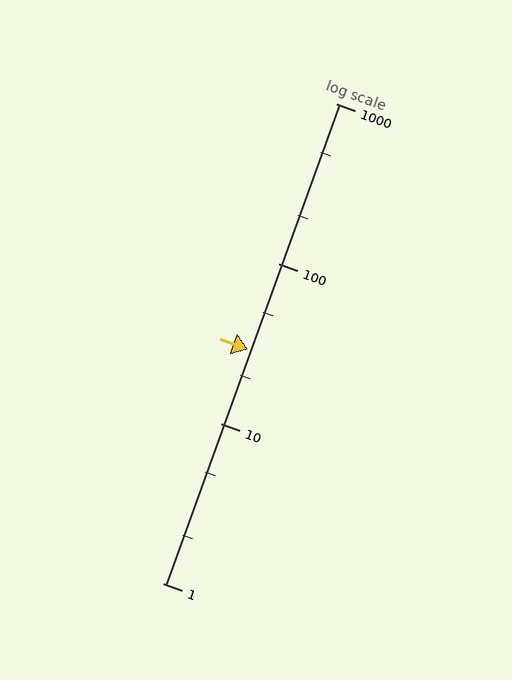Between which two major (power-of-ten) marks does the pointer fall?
The pointer is between 10 and 100.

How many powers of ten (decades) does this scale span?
The scale spans 3 decades, from 1 to 1000.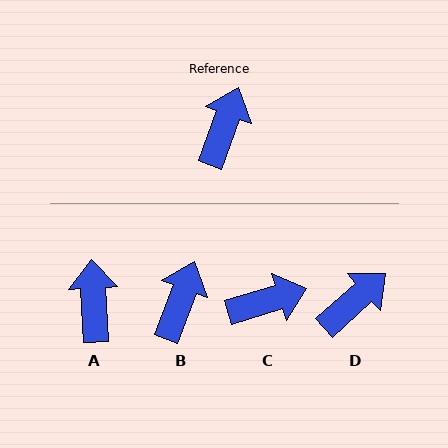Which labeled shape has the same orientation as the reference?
B.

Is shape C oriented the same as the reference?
No, it is off by about 53 degrees.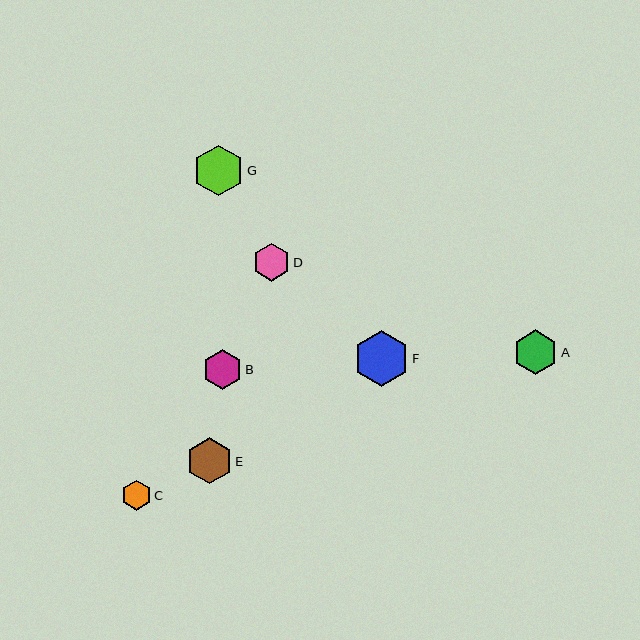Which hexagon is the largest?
Hexagon F is the largest with a size of approximately 55 pixels.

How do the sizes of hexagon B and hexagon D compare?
Hexagon B and hexagon D are approximately the same size.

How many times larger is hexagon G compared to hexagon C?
Hexagon G is approximately 1.7 times the size of hexagon C.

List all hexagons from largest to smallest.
From largest to smallest: F, G, E, A, B, D, C.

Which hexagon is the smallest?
Hexagon C is the smallest with a size of approximately 30 pixels.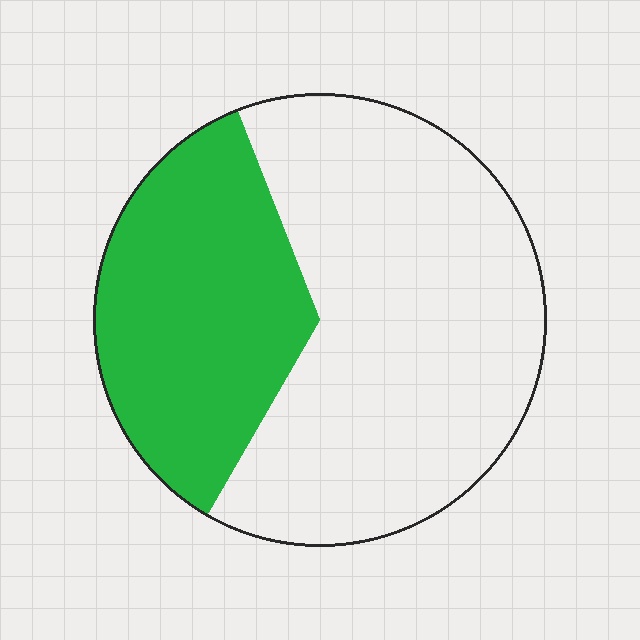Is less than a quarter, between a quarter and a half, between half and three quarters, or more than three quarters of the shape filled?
Between a quarter and a half.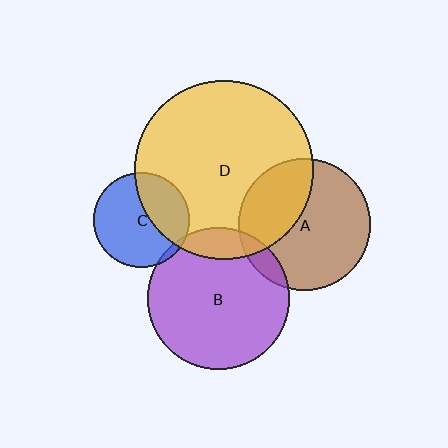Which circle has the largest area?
Circle D (yellow).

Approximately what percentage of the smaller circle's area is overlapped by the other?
Approximately 15%.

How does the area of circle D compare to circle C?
Approximately 3.5 times.